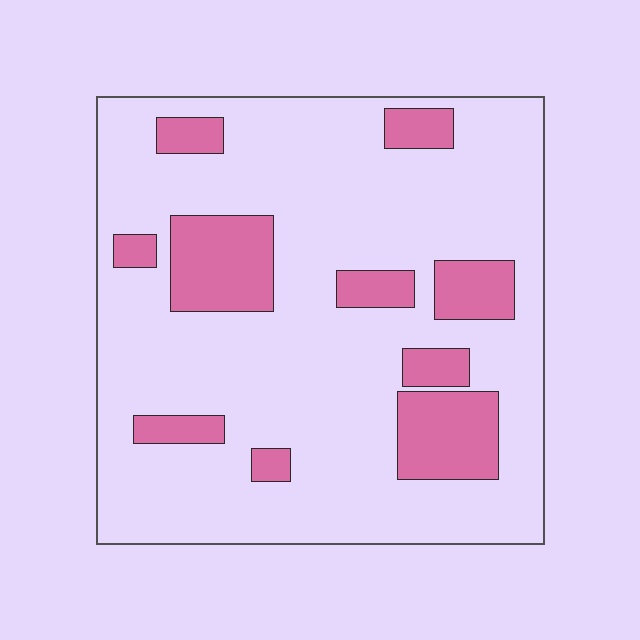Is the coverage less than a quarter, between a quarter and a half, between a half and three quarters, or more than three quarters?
Less than a quarter.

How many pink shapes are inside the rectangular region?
10.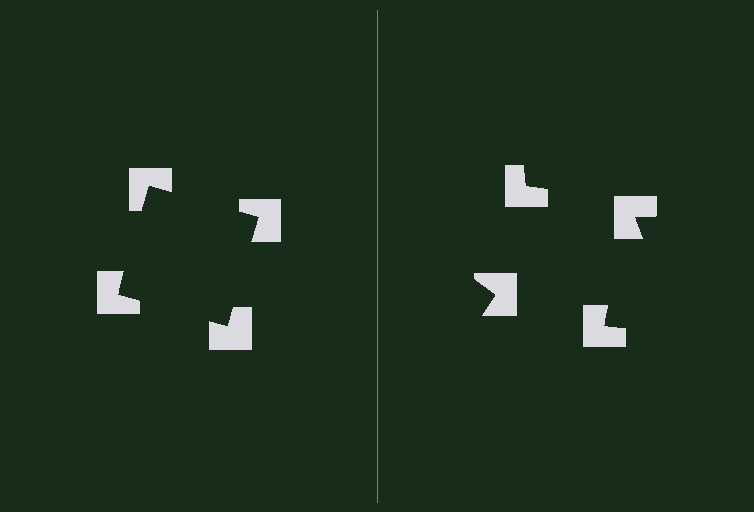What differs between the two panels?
The notched squares are positioned identically on both sides; only the wedge orientations differ. On the left they align to a square; on the right they are misaligned.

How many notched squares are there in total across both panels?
8 — 4 on each side.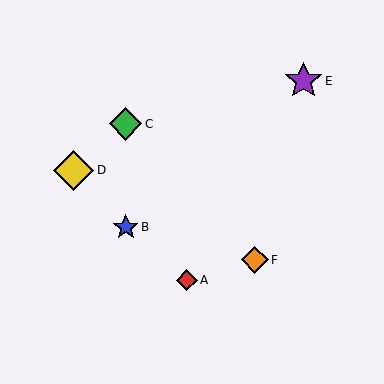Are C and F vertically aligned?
No, C is at x≈126 and F is at x≈255.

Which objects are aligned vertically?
Objects B, C are aligned vertically.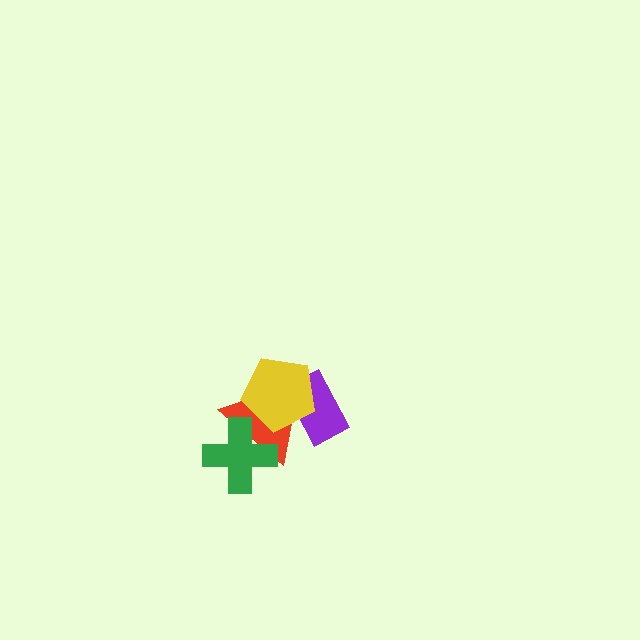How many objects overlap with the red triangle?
3 objects overlap with the red triangle.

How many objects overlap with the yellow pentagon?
2 objects overlap with the yellow pentagon.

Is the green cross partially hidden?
No, no other shape covers it.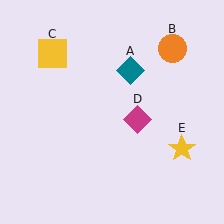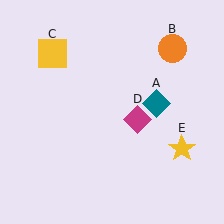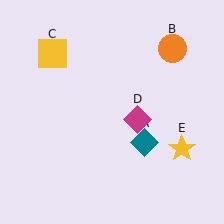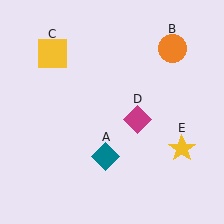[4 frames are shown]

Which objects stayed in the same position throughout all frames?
Orange circle (object B) and yellow square (object C) and magenta diamond (object D) and yellow star (object E) remained stationary.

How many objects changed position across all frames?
1 object changed position: teal diamond (object A).